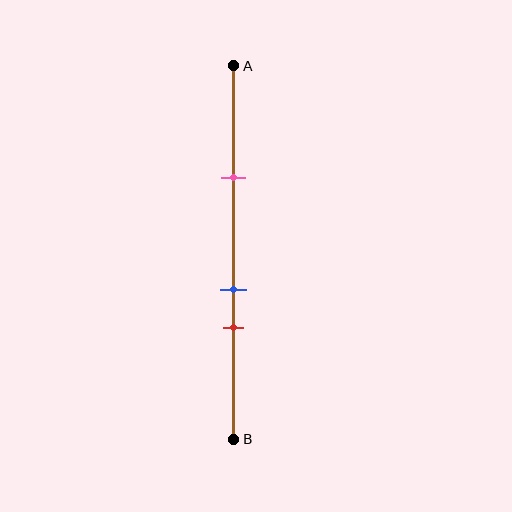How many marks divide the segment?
There are 3 marks dividing the segment.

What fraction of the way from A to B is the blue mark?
The blue mark is approximately 60% (0.6) of the way from A to B.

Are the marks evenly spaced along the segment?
No, the marks are not evenly spaced.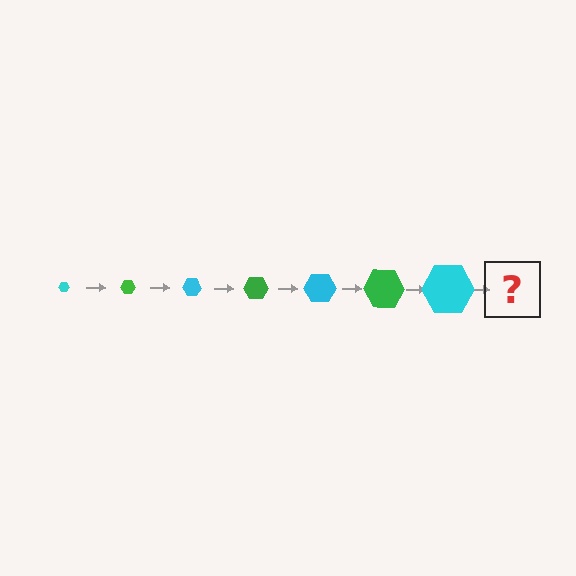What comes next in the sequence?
The next element should be a green hexagon, larger than the previous one.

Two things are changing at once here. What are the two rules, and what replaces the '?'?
The two rules are that the hexagon grows larger each step and the color cycles through cyan and green. The '?' should be a green hexagon, larger than the previous one.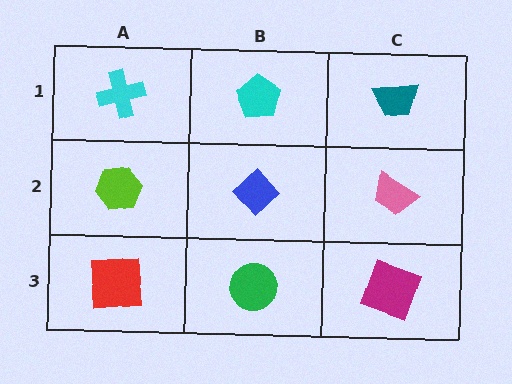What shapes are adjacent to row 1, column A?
A lime hexagon (row 2, column A), a cyan pentagon (row 1, column B).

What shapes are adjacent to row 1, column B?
A blue diamond (row 2, column B), a cyan cross (row 1, column A), a teal trapezoid (row 1, column C).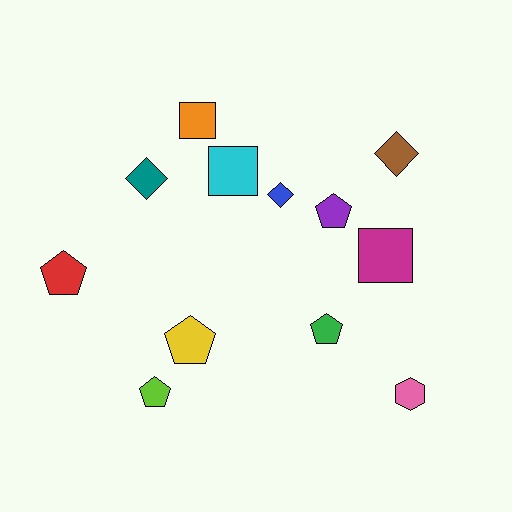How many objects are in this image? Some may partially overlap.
There are 12 objects.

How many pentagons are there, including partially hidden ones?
There are 5 pentagons.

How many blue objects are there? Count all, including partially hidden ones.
There is 1 blue object.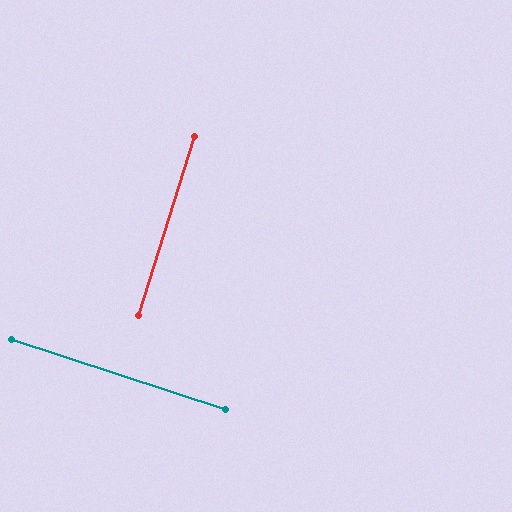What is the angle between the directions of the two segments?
Approximately 89 degrees.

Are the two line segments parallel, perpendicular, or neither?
Perpendicular — they meet at approximately 89°.